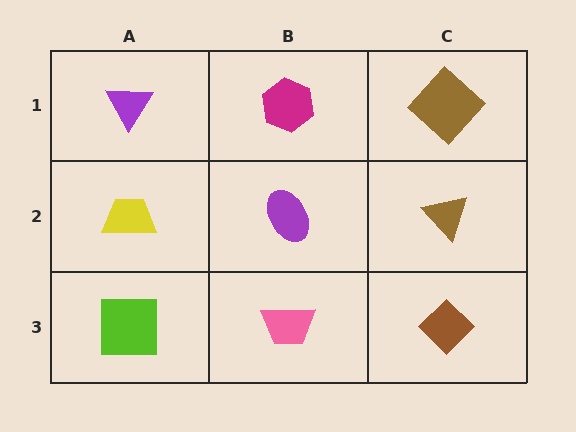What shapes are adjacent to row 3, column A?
A yellow trapezoid (row 2, column A), a pink trapezoid (row 3, column B).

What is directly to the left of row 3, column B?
A lime square.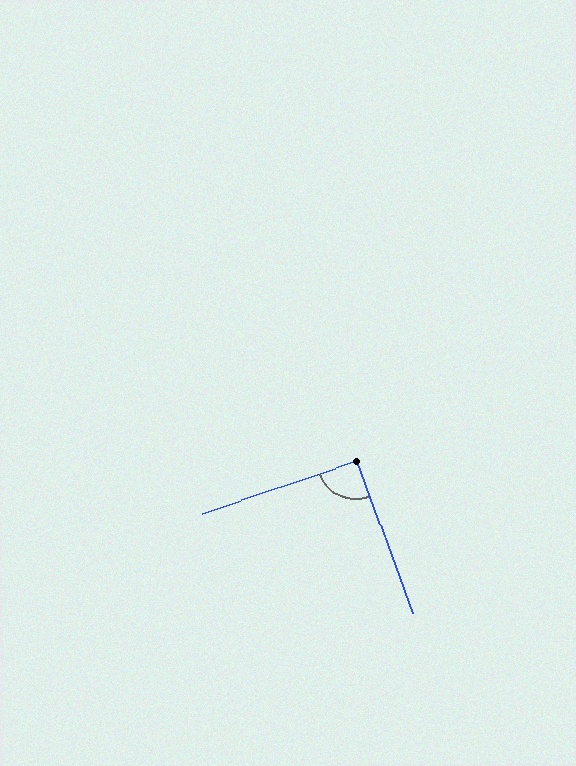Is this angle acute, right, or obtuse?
It is approximately a right angle.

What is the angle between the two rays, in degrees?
Approximately 91 degrees.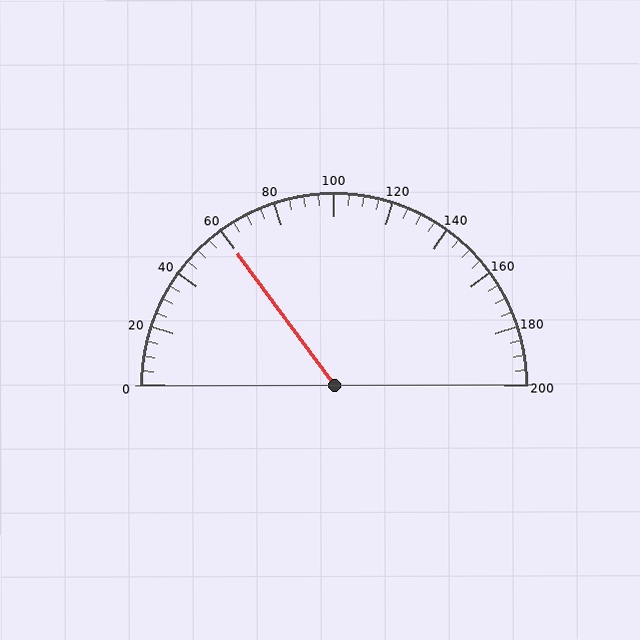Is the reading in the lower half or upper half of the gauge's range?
The reading is in the lower half of the range (0 to 200).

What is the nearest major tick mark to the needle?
The nearest major tick mark is 60.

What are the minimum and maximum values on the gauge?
The gauge ranges from 0 to 200.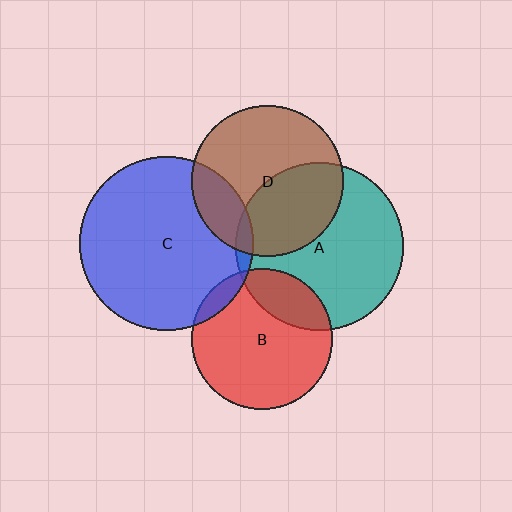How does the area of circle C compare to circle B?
Approximately 1.5 times.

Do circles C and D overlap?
Yes.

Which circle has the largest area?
Circle C (blue).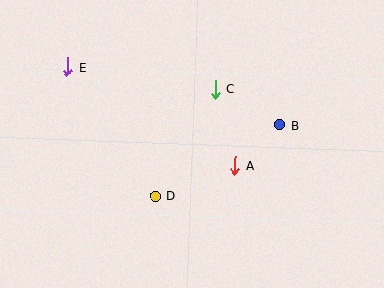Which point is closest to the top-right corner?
Point B is closest to the top-right corner.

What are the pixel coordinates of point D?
Point D is at (155, 196).